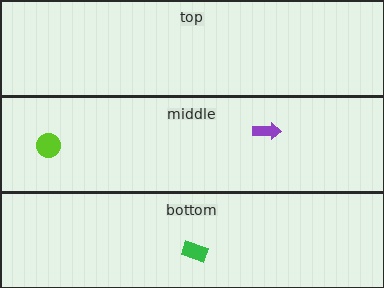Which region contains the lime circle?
The middle region.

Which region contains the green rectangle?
The bottom region.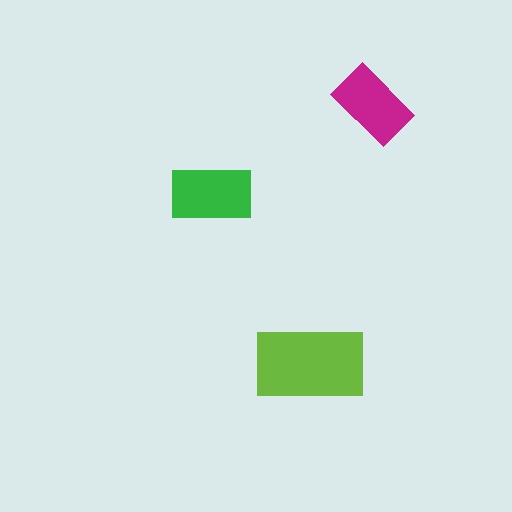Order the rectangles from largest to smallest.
the lime one, the green one, the magenta one.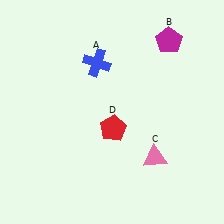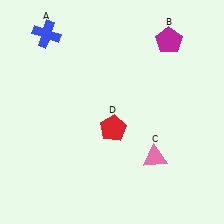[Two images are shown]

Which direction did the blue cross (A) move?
The blue cross (A) moved left.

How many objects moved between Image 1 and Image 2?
1 object moved between the two images.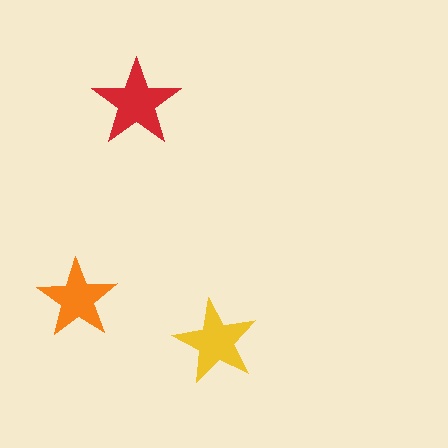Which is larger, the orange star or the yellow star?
The yellow one.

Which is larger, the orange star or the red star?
The red one.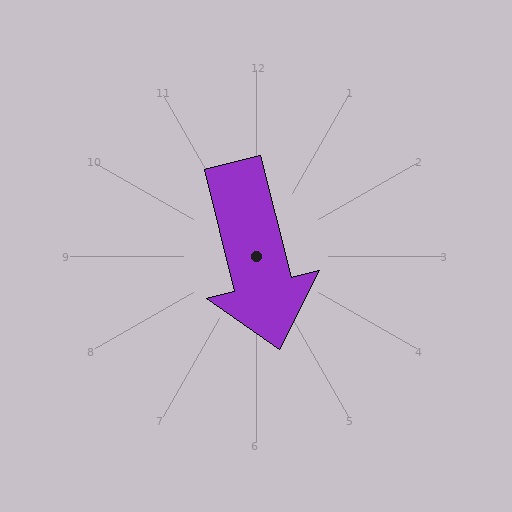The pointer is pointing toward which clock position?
Roughly 6 o'clock.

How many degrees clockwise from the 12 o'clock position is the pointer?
Approximately 166 degrees.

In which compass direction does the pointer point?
South.